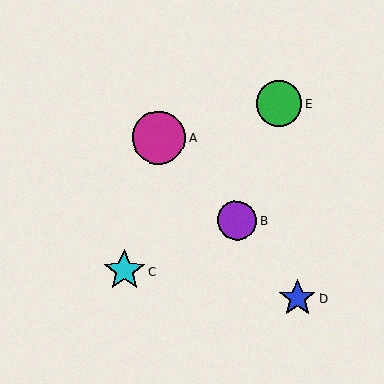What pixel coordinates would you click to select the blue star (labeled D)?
Click at (297, 298) to select the blue star D.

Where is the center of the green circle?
The center of the green circle is at (279, 104).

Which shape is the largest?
The magenta circle (labeled A) is the largest.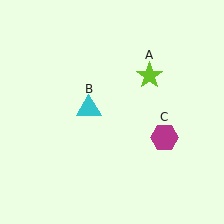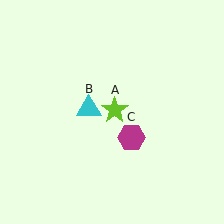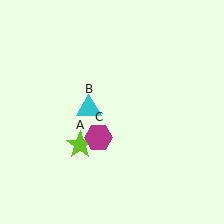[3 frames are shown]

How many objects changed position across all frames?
2 objects changed position: lime star (object A), magenta hexagon (object C).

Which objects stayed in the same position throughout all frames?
Cyan triangle (object B) remained stationary.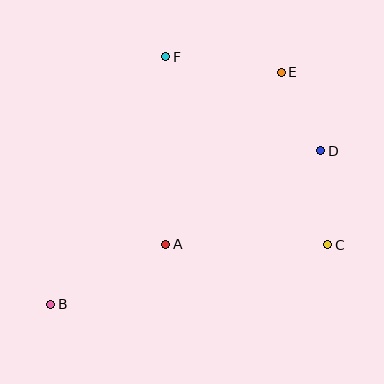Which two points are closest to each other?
Points D and E are closest to each other.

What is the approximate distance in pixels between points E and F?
The distance between E and F is approximately 117 pixels.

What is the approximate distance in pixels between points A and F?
The distance between A and F is approximately 188 pixels.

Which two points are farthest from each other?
Points B and E are farthest from each other.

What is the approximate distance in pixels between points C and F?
The distance between C and F is approximately 248 pixels.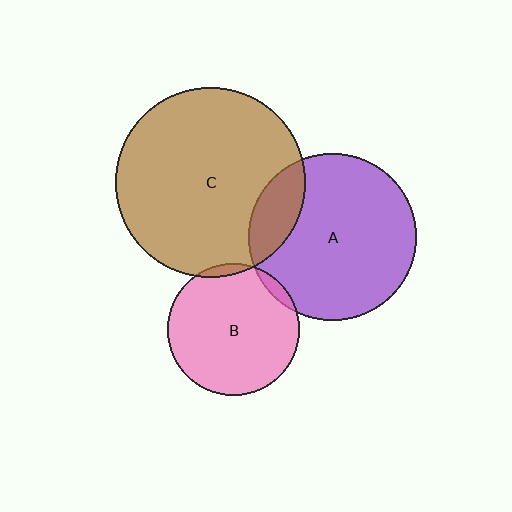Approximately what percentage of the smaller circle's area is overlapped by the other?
Approximately 5%.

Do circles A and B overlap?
Yes.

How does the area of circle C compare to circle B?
Approximately 2.1 times.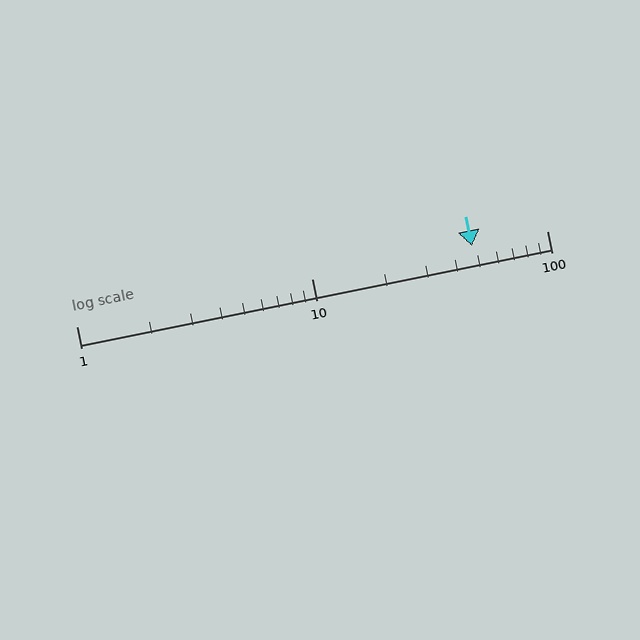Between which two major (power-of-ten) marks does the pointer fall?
The pointer is between 10 and 100.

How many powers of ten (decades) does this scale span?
The scale spans 2 decades, from 1 to 100.